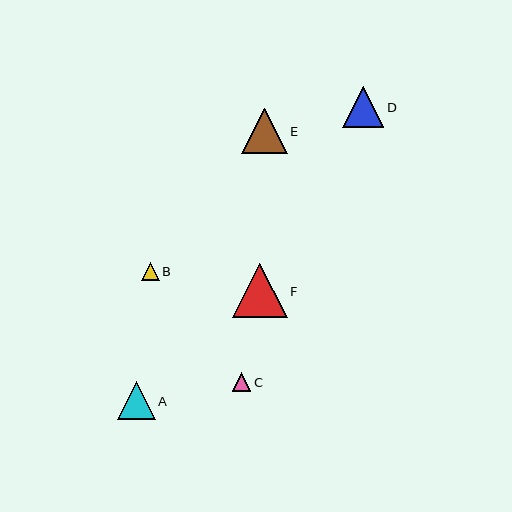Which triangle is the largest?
Triangle F is the largest with a size of approximately 54 pixels.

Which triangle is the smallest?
Triangle B is the smallest with a size of approximately 18 pixels.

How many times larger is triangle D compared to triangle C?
Triangle D is approximately 2.2 times the size of triangle C.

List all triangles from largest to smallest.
From largest to smallest: F, E, D, A, C, B.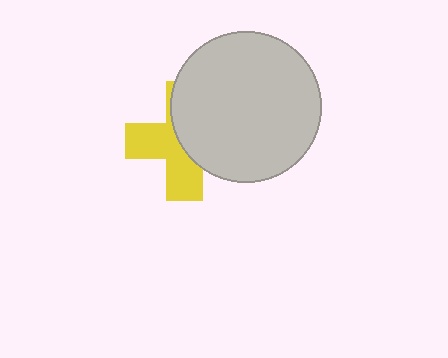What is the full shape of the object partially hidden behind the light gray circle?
The partially hidden object is a yellow cross.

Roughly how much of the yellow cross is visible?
About half of it is visible (roughly 49%).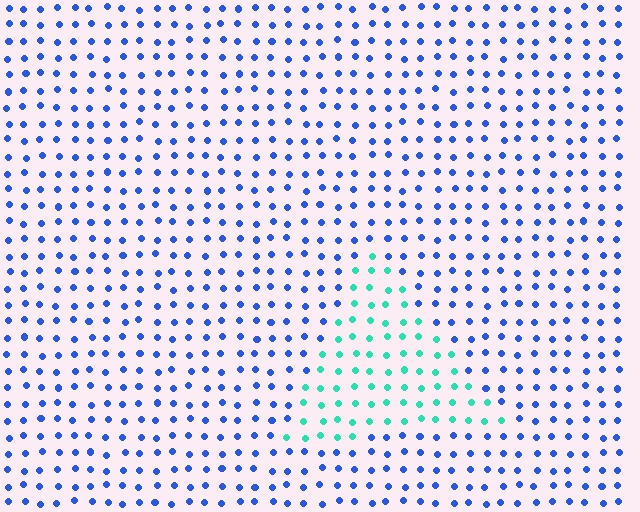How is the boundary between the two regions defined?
The boundary is defined purely by a slight shift in hue (about 61 degrees). Spacing, size, and orientation are identical on both sides.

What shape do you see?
I see a triangle.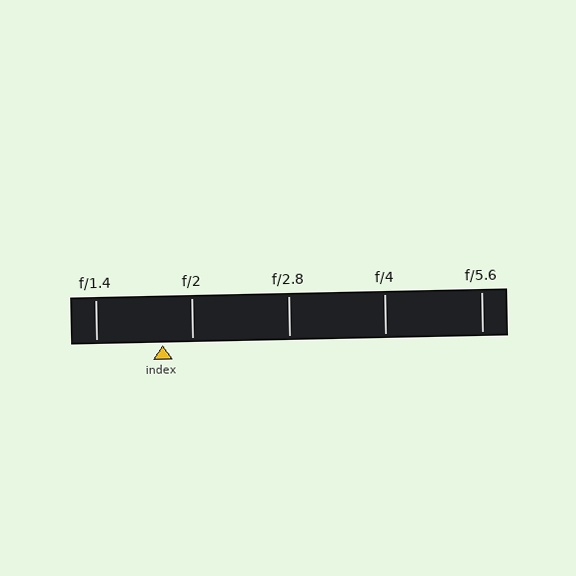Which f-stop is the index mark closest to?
The index mark is closest to f/2.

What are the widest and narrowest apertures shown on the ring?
The widest aperture shown is f/1.4 and the narrowest is f/5.6.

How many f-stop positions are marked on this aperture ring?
There are 5 f-stop positions marked.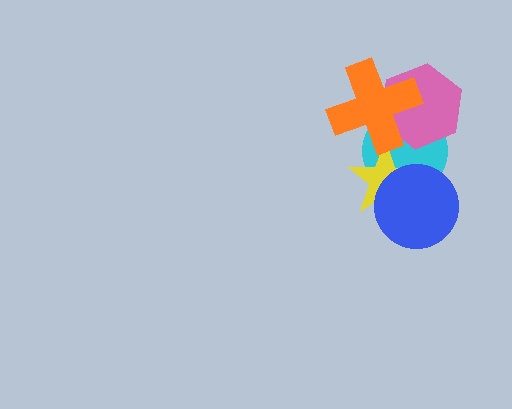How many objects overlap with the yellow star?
3 objects overlap with the yellow star.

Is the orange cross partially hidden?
No, no other shape covers it.